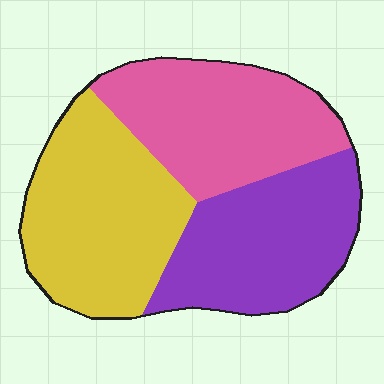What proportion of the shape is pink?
Pink covers around 30% of the shape.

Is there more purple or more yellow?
Yellow.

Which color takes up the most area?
Yellow, at roughly 35%.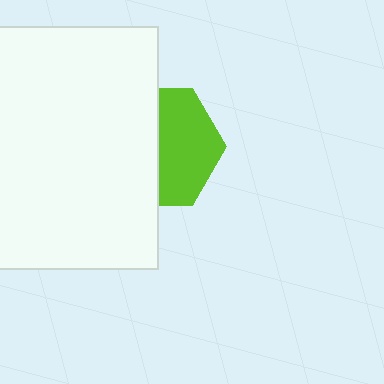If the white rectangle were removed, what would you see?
You would see the complete lime hexagon.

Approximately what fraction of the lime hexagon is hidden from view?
Roughly 51% of the lime hexagon is hidden behind the white rectangle.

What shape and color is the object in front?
The object in front is a white rectangle.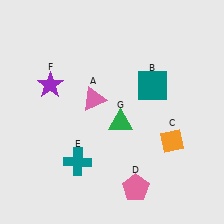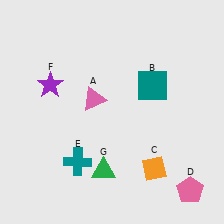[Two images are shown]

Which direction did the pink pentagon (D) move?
The pink pentagon (D) moved right.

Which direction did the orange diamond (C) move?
The orange diamond (C) moved down.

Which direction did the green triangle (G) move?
The green triangle (G) moved down.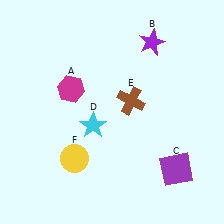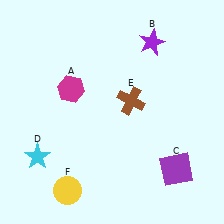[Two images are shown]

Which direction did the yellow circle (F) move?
The yellow circle (F) moved down.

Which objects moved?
The objects that moved are: the cyan star (D), the yellow circle (F).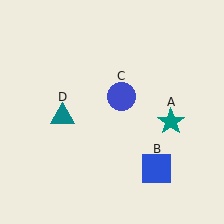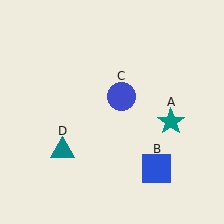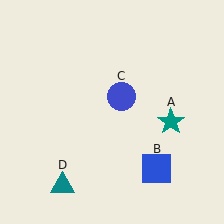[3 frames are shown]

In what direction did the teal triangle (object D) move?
The teal triangle (object D) moved down.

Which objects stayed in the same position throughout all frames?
Teal star (object A) and blue square (object B) and blue circle (object C) remained stationary.